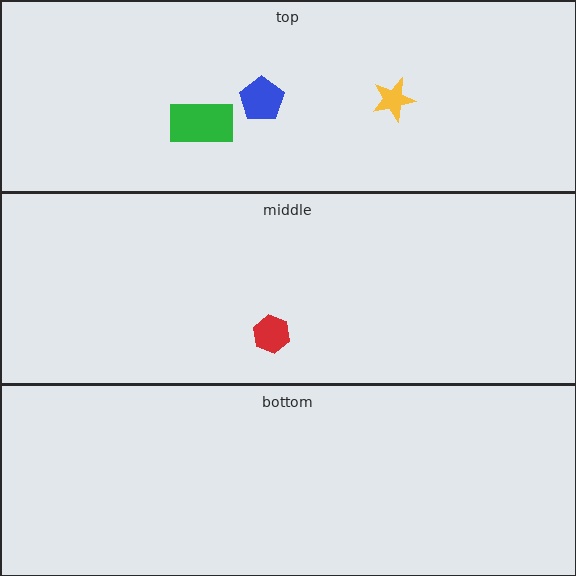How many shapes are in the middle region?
1.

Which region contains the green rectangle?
The top region.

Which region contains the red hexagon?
The middle region.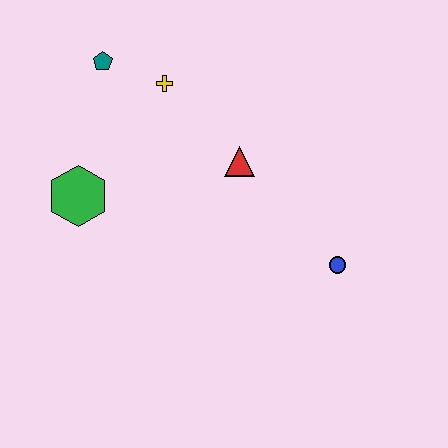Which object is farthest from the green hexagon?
The blue circle is farthest from the green hexagon.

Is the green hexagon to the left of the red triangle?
Yes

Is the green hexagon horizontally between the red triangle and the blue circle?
No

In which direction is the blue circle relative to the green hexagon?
The blue circle is to the right of the green hexagon.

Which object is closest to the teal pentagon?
The yellow cross is closest to the teal pentagon.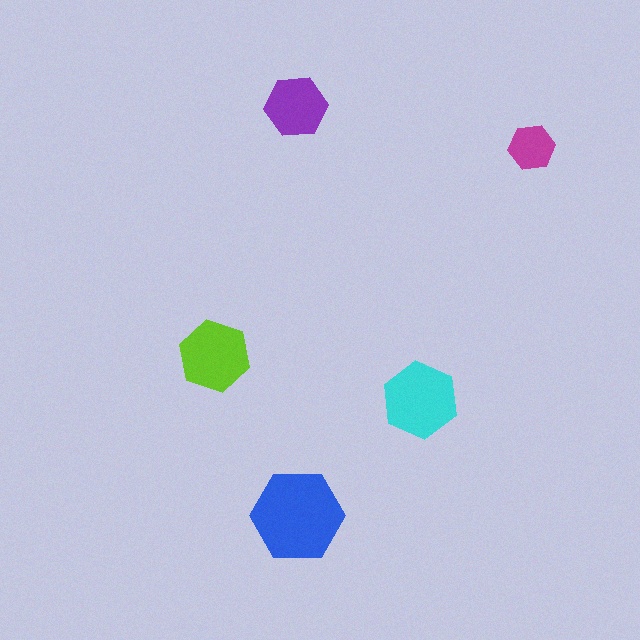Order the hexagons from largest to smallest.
the blue one, the cyan one, the lime one, the purple one, the magenta one.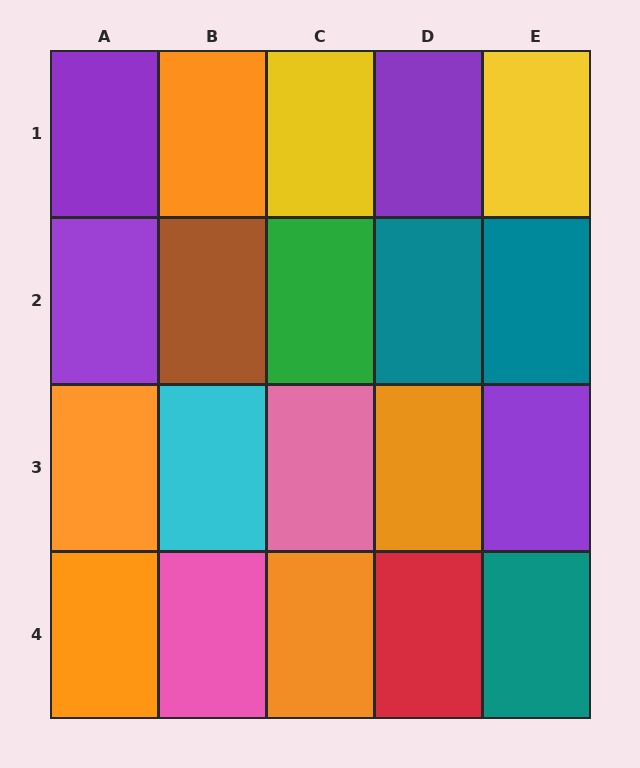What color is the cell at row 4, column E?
Teal.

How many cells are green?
1 cell is green.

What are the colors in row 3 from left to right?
Orange, cyan, pink, orange, purple.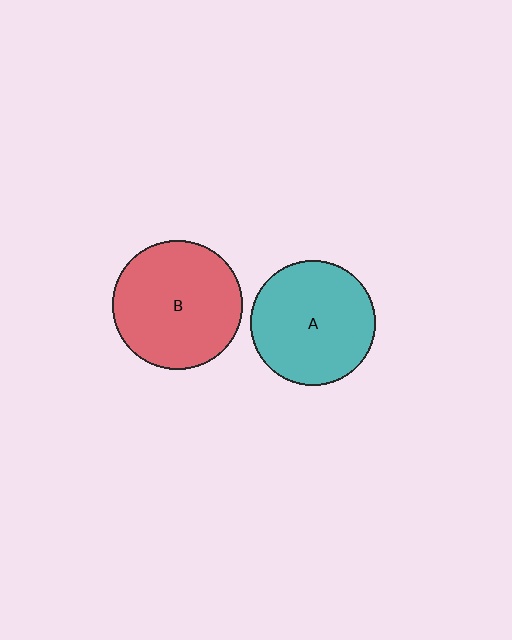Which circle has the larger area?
Circle B (red).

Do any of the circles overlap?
No, none of the circles overlap.